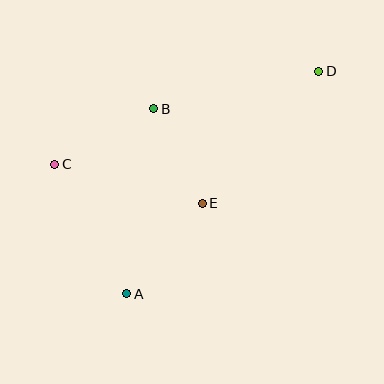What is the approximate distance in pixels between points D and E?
The distance between D and E is approximately 176 pixels.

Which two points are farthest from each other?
Points A and D are farthest from each other.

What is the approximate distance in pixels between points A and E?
The distance between A and E is approximately 118 pixels.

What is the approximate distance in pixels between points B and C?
The distance between B and C is approximately 113 pixels.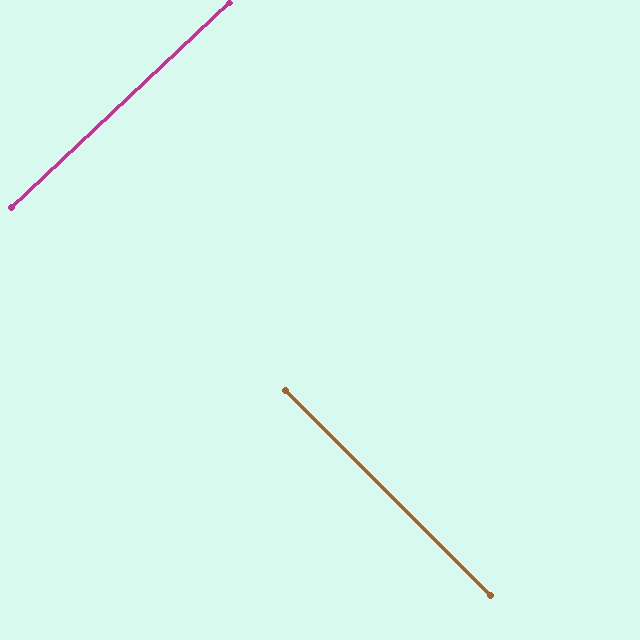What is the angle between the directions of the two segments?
Approximately 88 degrees.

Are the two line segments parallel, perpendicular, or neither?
Perpendicular — they meet at approximately 88°.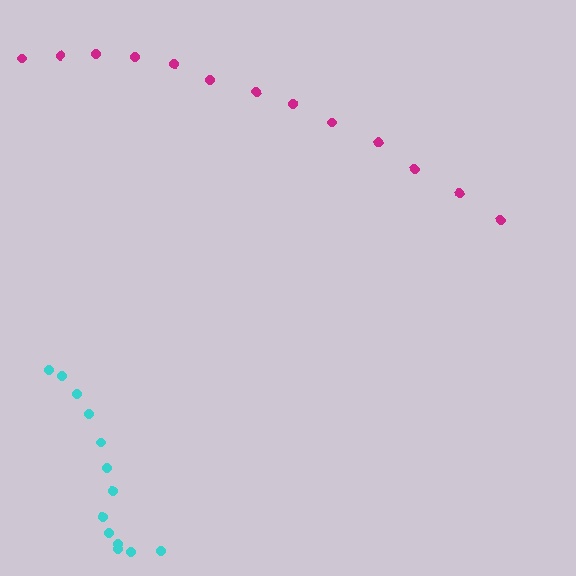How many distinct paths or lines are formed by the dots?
There are 2 distinct paths.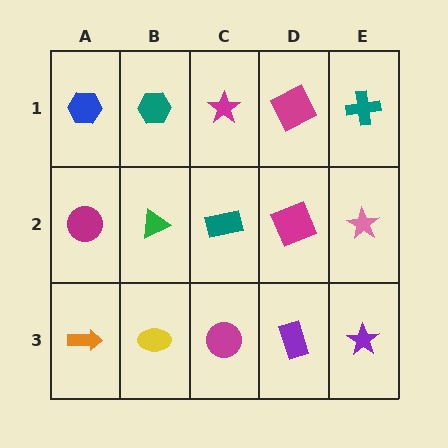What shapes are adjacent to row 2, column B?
A teal hexagon (row 1, column B), a yellow ellipse (row 3, column B), a magenta circle (row 2, column A), a teal rectangle (row 2, column C).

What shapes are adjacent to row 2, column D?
A magenta square (row 1, column D), a purple rectangle (row 3, column D), a teal rectangle (row 2, column C), a pink star (row 2, column E).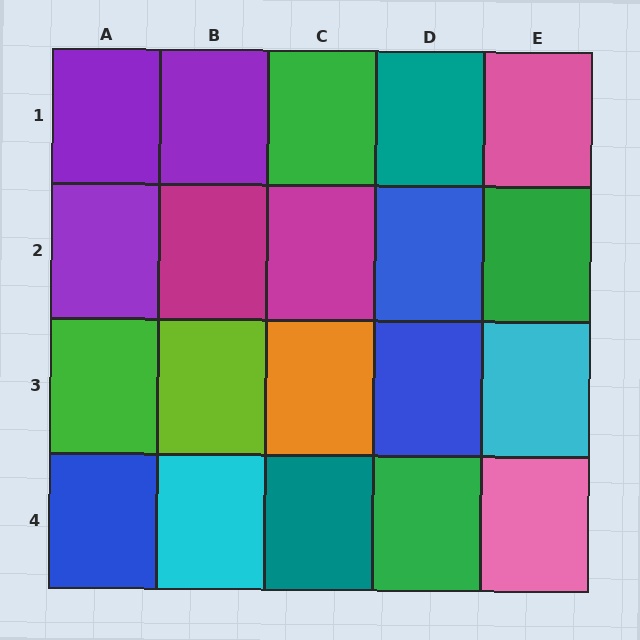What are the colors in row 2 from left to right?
Purple, magenta, magenta, blue, green.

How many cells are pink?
2 cells are pink.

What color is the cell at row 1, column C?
Green.